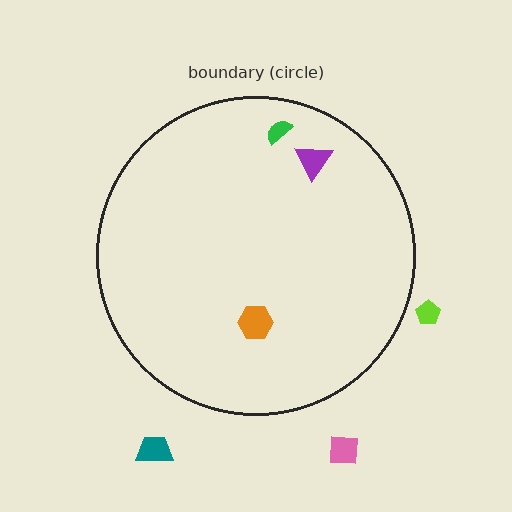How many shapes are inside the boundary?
3 inside, 3 outside.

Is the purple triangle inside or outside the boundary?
Inside.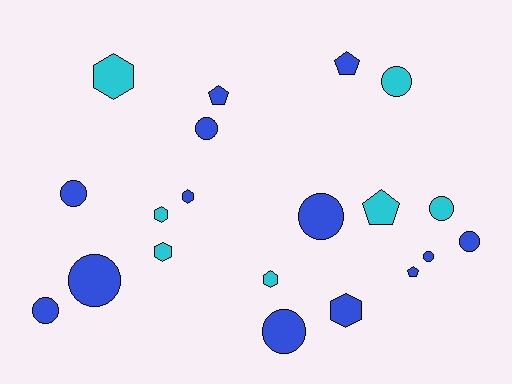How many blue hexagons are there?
There are 2 blue hexagons.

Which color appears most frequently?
Blue, with 13 objects.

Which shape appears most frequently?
Circle, with 10 objects.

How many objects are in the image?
There are 20 objects.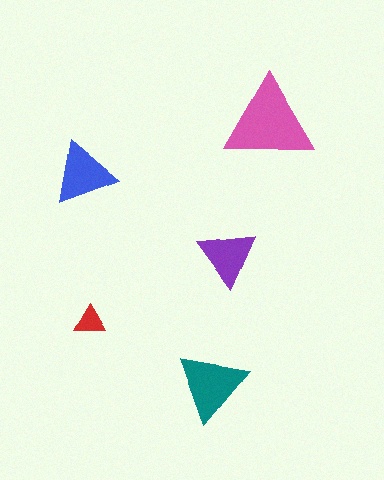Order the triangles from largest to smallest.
the pink one, the teal one, the blue one, the purple one, the red one.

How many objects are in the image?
There are 5 objects in the image.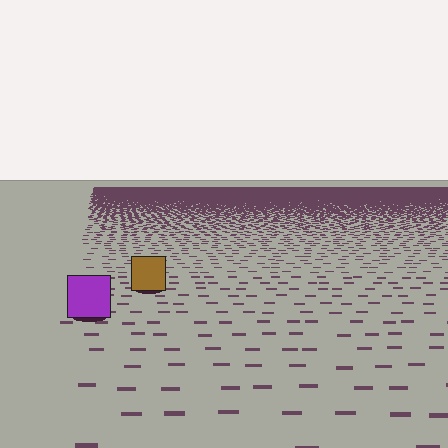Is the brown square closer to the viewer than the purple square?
No. The purple square is closer — you can tell from the texture gradient: the ground texture is coarser near it.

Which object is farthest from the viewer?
The brown square is farthest from the viewer. It appears smaller and the ground texture around it is denser.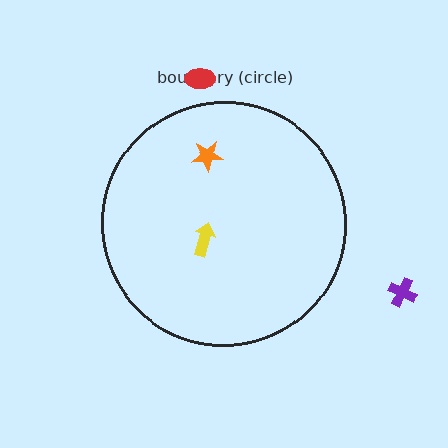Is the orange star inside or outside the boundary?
Inside.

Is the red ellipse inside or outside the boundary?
Outside.